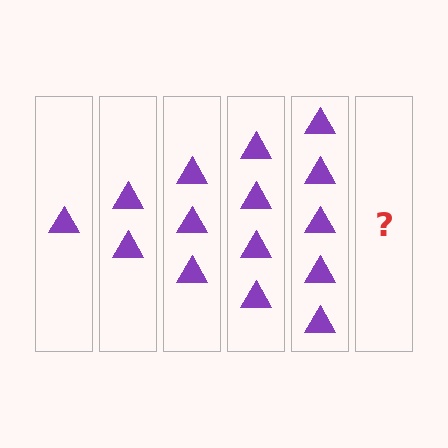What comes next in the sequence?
The next element should be 6 triangles.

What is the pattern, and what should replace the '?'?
The pattern is that each step adds one more triangle. The '?' should be 6 triangles.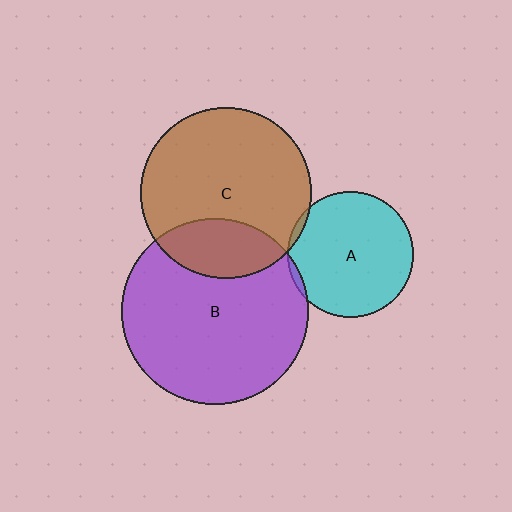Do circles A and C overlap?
Yes.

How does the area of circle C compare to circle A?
Approximately 1.8 times.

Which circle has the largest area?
Circle B (purple).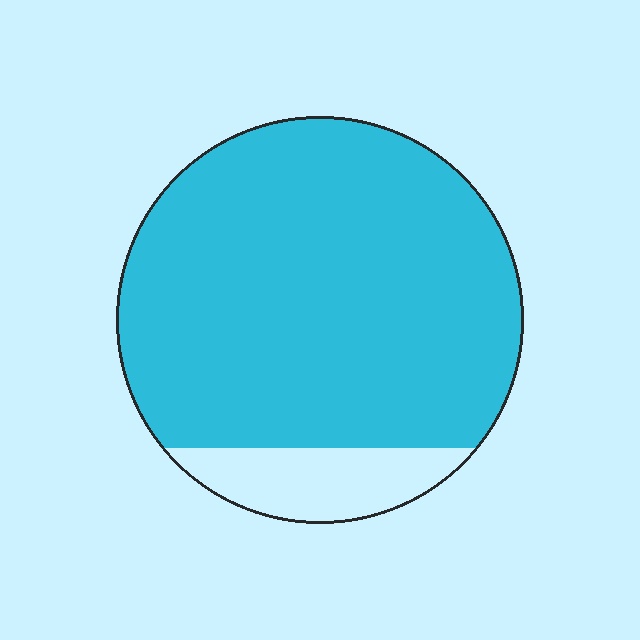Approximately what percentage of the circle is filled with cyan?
Approximately 85%.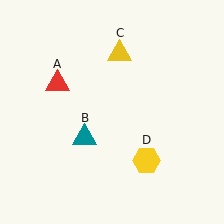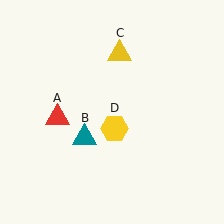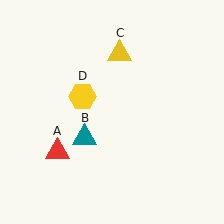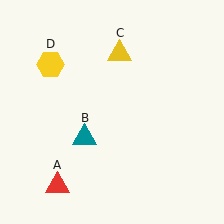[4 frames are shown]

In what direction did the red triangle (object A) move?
The red triangle (object A) moved down.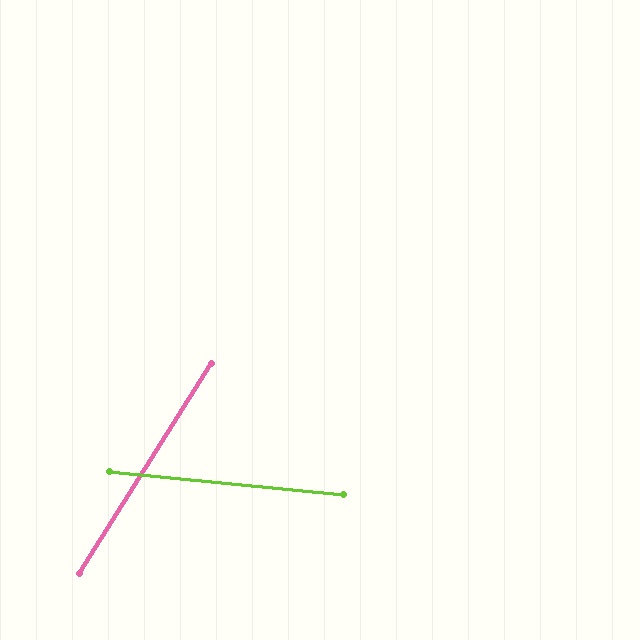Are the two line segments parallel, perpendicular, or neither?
Neither parallel nor perpendicular — they differ by about 63°.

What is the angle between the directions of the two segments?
Approximately 63 degrees.